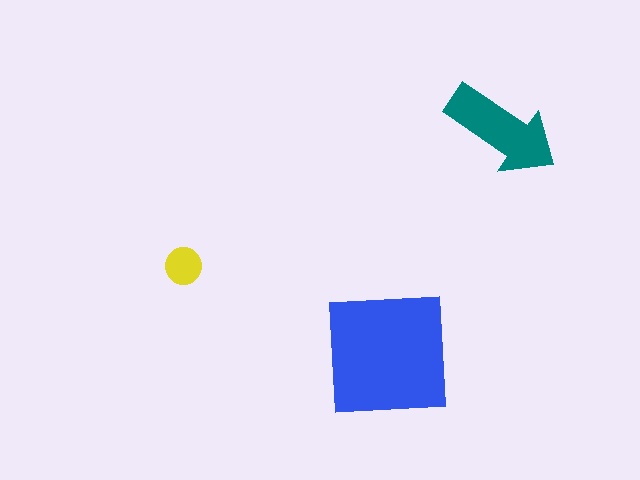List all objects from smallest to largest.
The yellow circle, the teal arrow, the blue square.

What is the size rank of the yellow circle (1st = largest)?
3rd.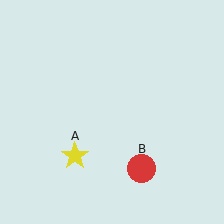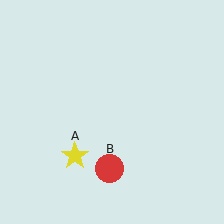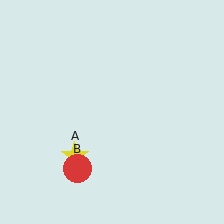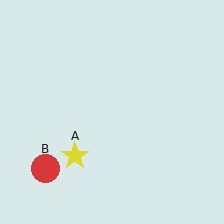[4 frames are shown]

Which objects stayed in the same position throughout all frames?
Yellow star (object A) remained stationary.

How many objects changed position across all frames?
1 object changed position: red circle (object B).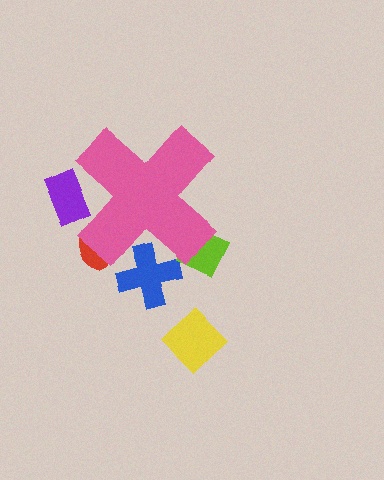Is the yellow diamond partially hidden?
No, the yellow diamond is fully visible.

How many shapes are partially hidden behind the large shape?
4 shapes are partially hidden.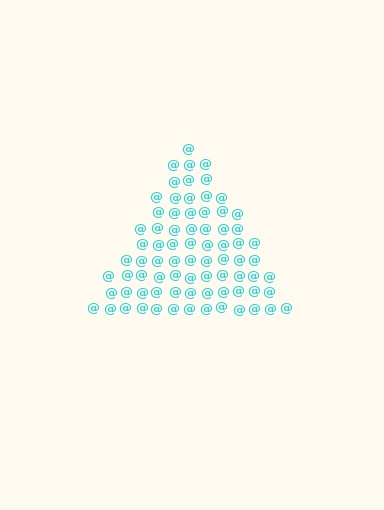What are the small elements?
The small elements are at signs.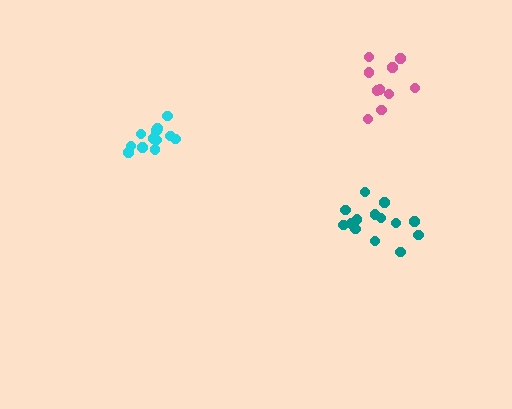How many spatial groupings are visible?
There are 3 spatial groupings.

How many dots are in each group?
Group 1: 12 dots, Group 2: 10 dots, Group 3: 15 dots (37 total).